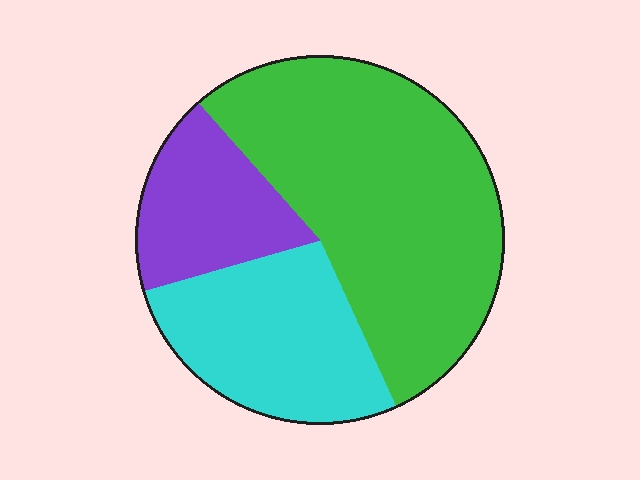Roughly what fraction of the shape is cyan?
Cyan takes up about one quarter (1/4) of the shape.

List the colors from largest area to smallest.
From largest to smallest: green, cyan, purple.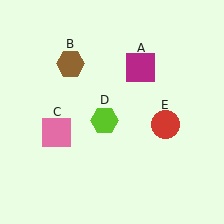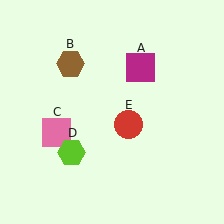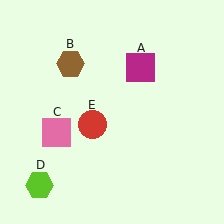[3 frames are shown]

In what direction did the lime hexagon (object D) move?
The lime hexagon (object D) moved down and to the left.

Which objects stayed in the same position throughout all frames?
Magenta square (object A) and brown hexagon (object B) and pink square (object C) remained stationary.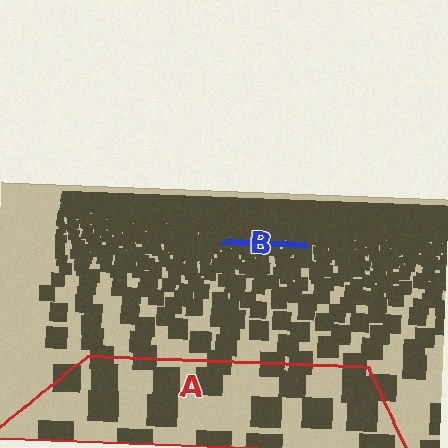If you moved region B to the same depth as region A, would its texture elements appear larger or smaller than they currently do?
They would appear larger. At a closer depth, the same texture elements are projected at a bigger on-screen size.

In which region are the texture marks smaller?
The texture marks are smaller in region B, because it is farther away.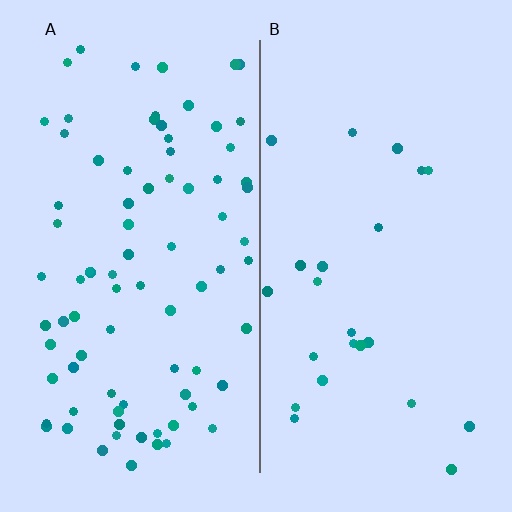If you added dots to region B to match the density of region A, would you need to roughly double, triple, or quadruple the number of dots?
Approximately quadruple.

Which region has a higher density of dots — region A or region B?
A (the left).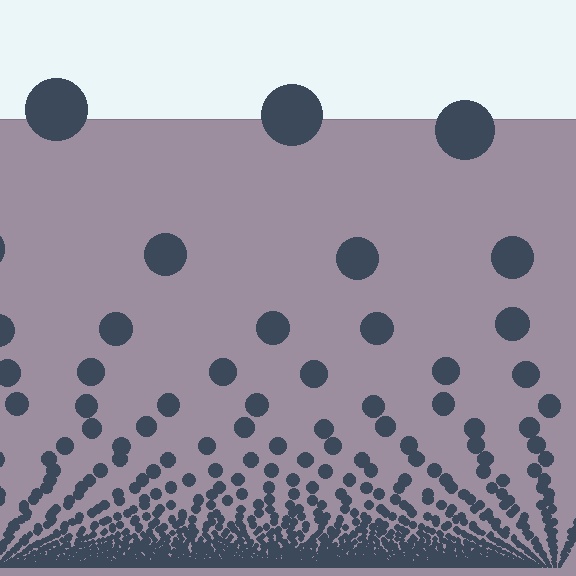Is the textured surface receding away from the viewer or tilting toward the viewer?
The surface appears to tilt toward the viewer. Texture elements get larger and sparser toward the top.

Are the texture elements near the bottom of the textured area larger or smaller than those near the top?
Smaller. The gradient is inverted — elements near the bottom are smaller and denser.